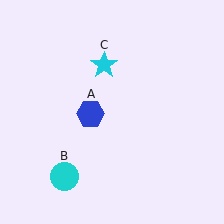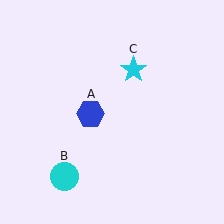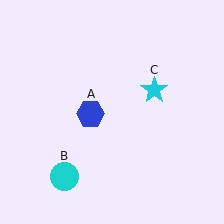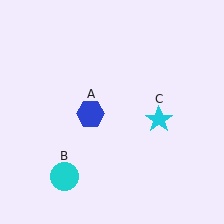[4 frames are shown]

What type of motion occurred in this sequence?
The cyan star (object C) rotated clockwise around the center of the scene.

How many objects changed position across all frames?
1 object changed position: cyan star (object C).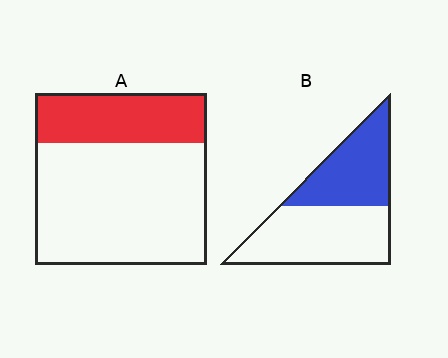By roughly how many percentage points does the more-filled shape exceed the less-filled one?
By roughly 15 percentage points (B over A).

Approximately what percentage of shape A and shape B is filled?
A is approximately 30% and B is approximately 45%.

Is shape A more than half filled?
No.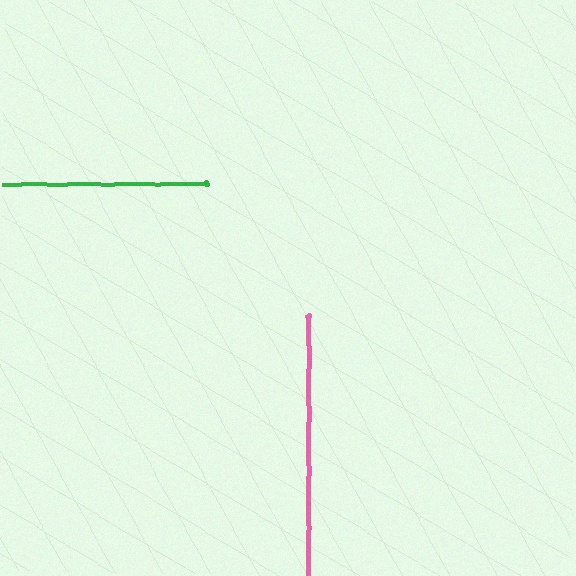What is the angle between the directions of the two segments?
Approximately 90 degrees.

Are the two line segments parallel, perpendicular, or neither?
Perpendicular — they meet at approximately 90°.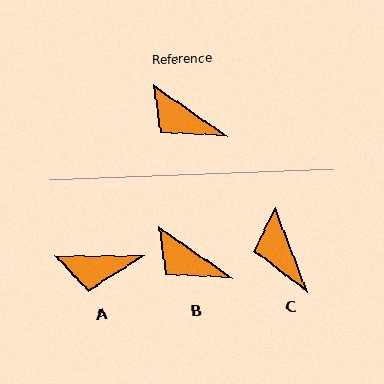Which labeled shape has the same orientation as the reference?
B.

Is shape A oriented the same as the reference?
No, it is off by about 35 degrees.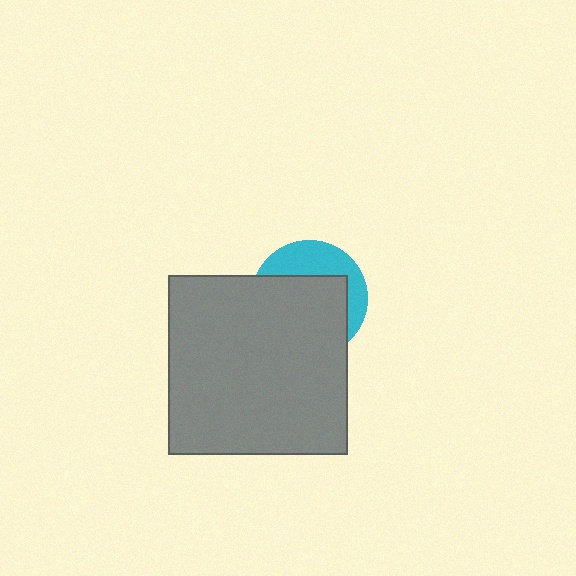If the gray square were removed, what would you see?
You would see the complete cyan circle.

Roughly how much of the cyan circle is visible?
A small part of it is visible (roughly 35%).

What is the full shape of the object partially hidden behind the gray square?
The partially hidden object is a cyan circle.